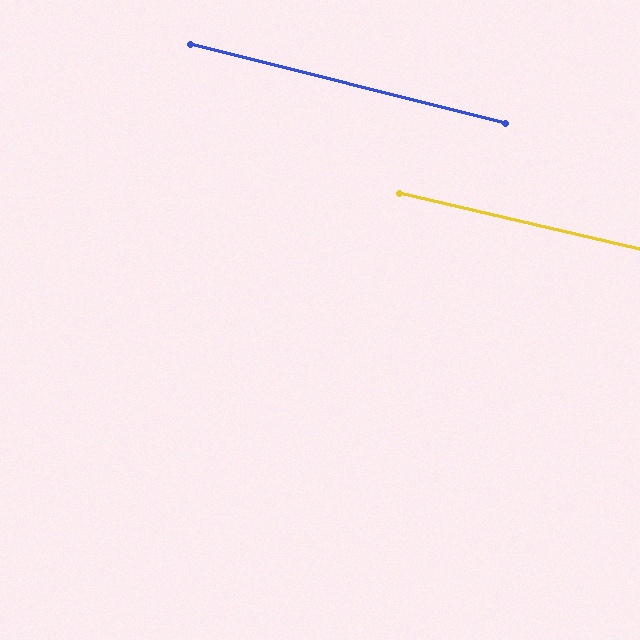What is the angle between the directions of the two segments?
Approximately 1 degree.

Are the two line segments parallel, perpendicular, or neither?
Parallel — their directions differ by only 1.2°.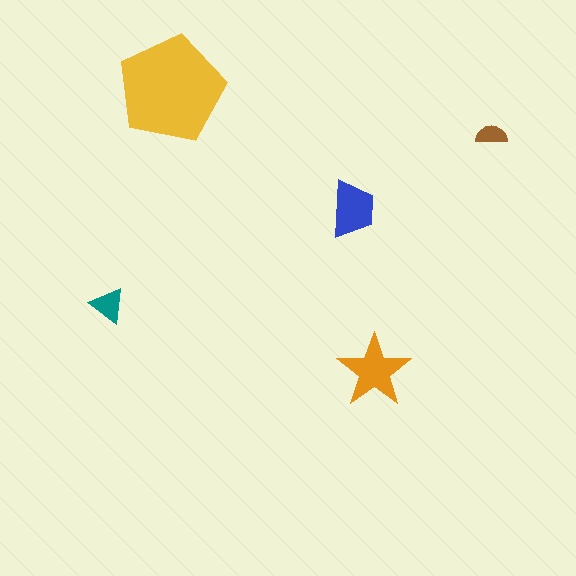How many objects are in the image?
There are 5 objects in the image.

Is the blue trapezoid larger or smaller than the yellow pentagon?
Smaller.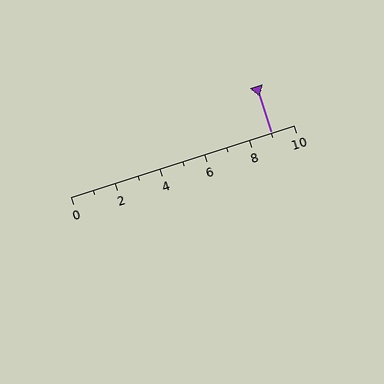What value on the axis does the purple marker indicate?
The marker indicates approximately 9.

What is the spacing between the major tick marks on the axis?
The major ticks are spaced 2 apart.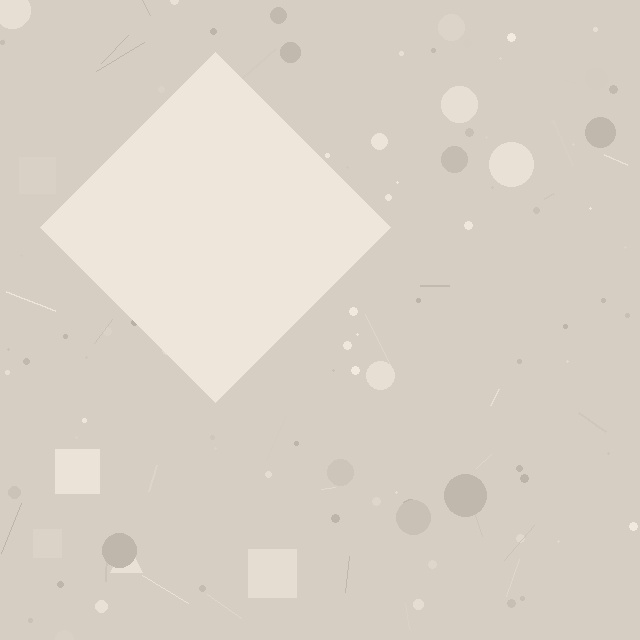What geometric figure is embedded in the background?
A diamond is embedded in the background.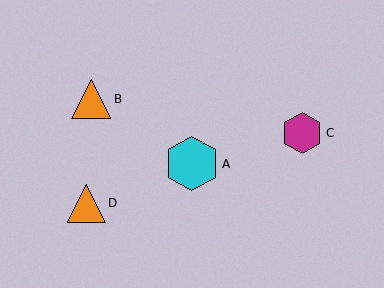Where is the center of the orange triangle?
The center of the orange triangle is at (91, 99).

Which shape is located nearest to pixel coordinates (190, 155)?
The cyan hexagon (labeled A) at (192, 164) is nearest to that location.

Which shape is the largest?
The cyan hexagon (labeled A) is the largest.